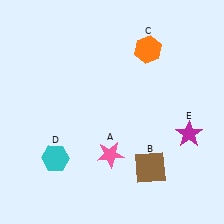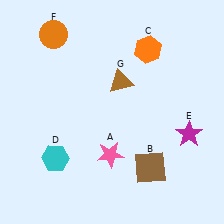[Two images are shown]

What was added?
An orange circle (F), a brown triangle (G) were added in Image 2.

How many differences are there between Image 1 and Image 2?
There are 2 differences between the two images.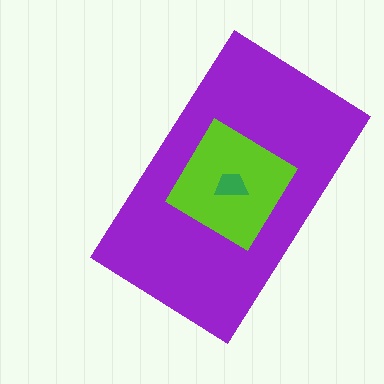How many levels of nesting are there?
3.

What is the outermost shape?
The purple rectangle.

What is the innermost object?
The green trapezoid.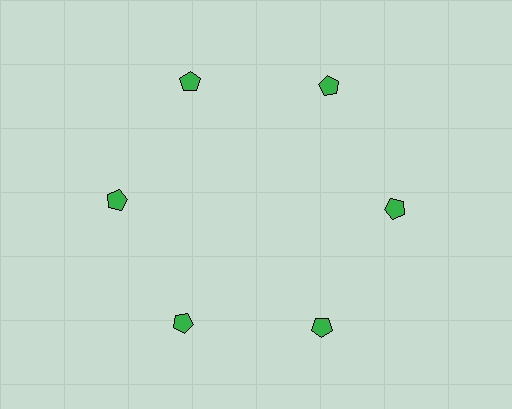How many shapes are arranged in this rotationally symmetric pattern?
There are 6 shapes, arranged in 6 groups of 1.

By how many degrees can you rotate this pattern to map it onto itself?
The pattern maps onto itself every 60 degrees of rotation.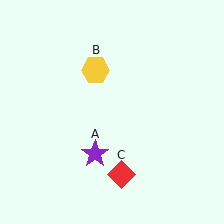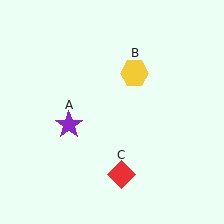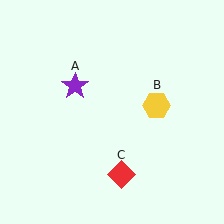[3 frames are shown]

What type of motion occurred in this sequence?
The purple star (object A), yellow hexagon (object B) rotated clockwise around the center of the scene.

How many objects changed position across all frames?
2 objects changed position: purple star (object A), yellow hexagon (object B).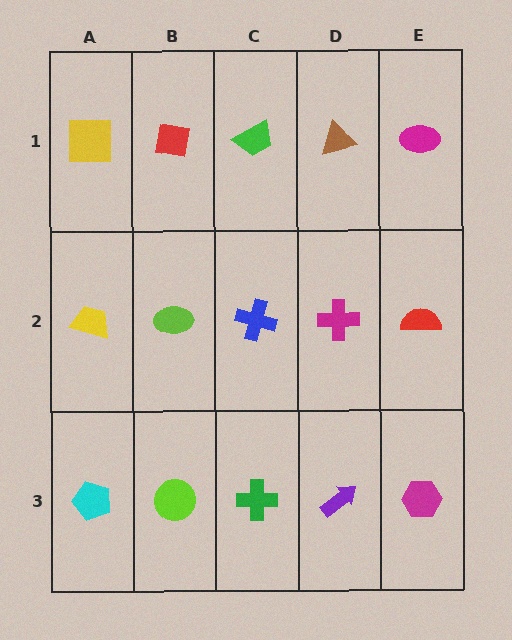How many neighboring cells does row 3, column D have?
3.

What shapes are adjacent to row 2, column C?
A green trapezoid (row 1, column C), a green cross (row 3, column C), a lime ellipse (row 2, column B), a magenta cross (row 2, column D).